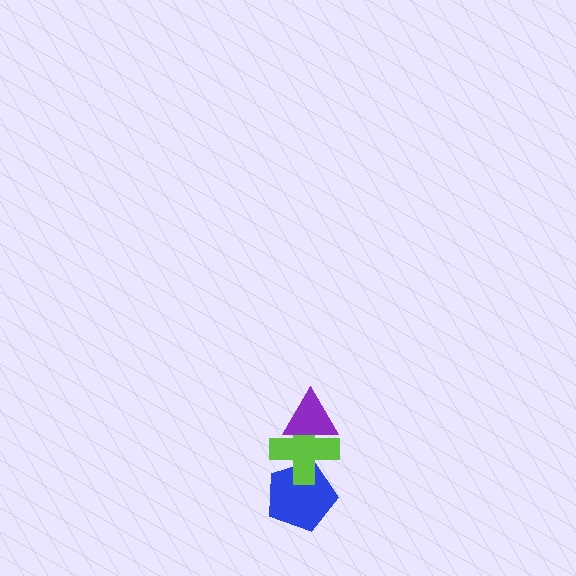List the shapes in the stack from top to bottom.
From top to bottom: the purple triangle, the lime cross, the blue pentagon.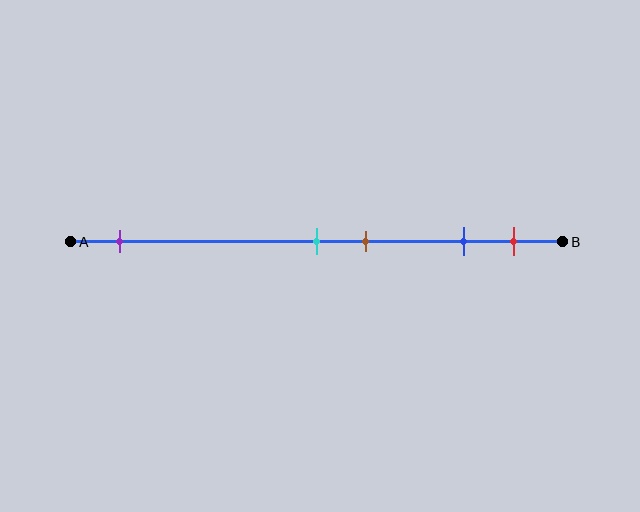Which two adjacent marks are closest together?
The cyan and brown marks are the closest adjacent pair.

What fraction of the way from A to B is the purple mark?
The purple mark is approximately 10% (0.1) of the way from A to B.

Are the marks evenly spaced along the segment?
No, the marks are not evenly spaced.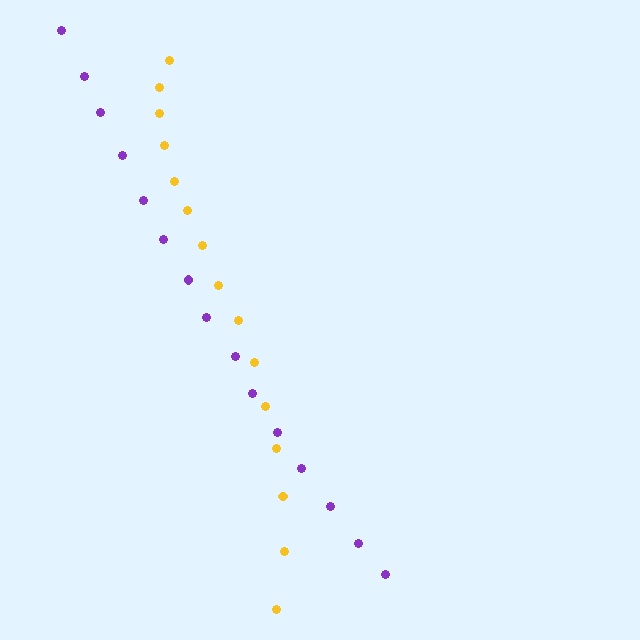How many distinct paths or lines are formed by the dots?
There are 2 distinct paths.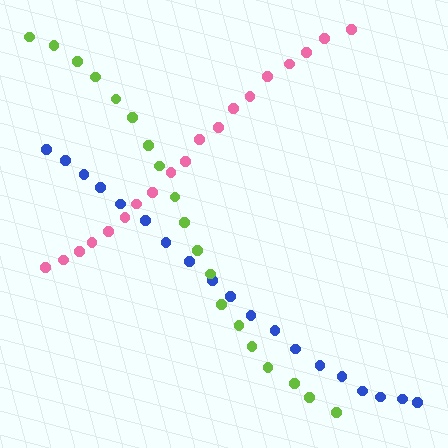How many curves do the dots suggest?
There are 3 distinct paths.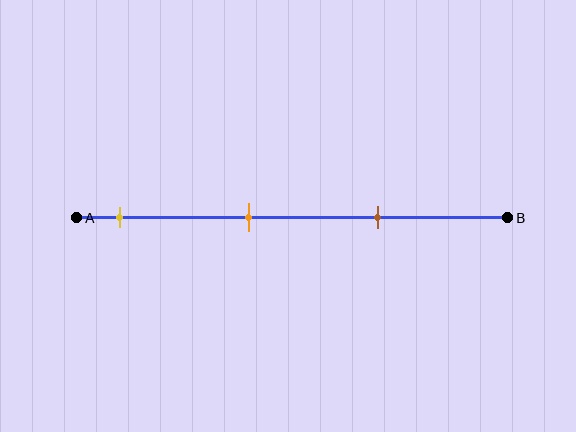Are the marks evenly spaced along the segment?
Yes, the marks are approximately evenly spaced.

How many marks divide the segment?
There are 3 marks dividing the segment.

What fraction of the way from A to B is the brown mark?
The brown mark is approximately 70% (0.7) of the way from A to B.